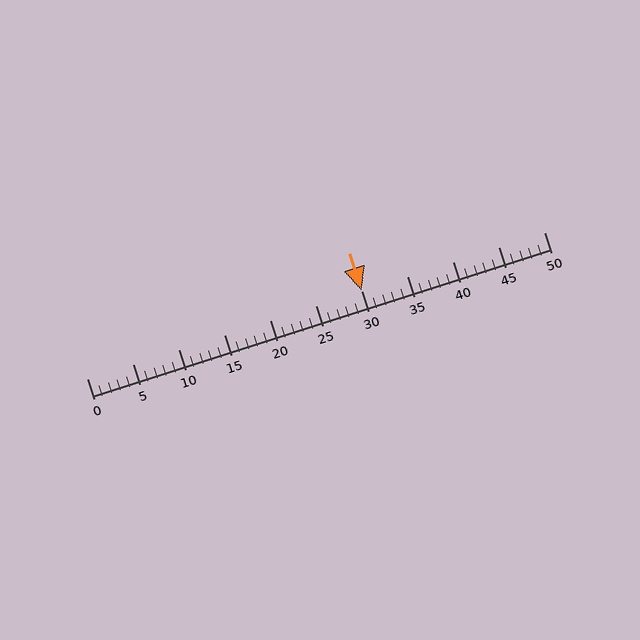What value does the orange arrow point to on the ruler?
The orange arrow points to approximately 30.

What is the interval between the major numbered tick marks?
The major tick marks are spaced 5 units apart.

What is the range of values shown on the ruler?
The ruler shows values from 0 to 50.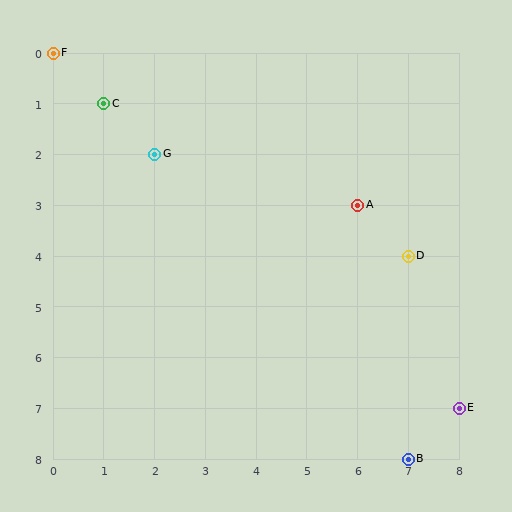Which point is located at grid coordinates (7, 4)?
Point D is at (7, 4).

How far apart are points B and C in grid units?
Points B and C are 6 columns and 7 rows apart (about 9.2 grid units diagonally).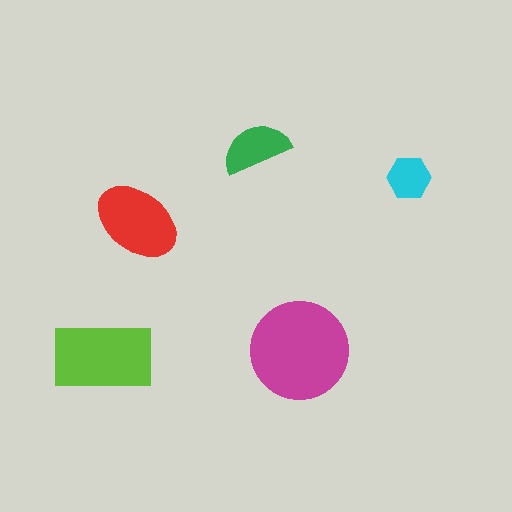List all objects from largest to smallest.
The magenta circle, the lime rectangle, the red ellipse, the green semicircle, the cyan hexagon.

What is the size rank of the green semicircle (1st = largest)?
4th.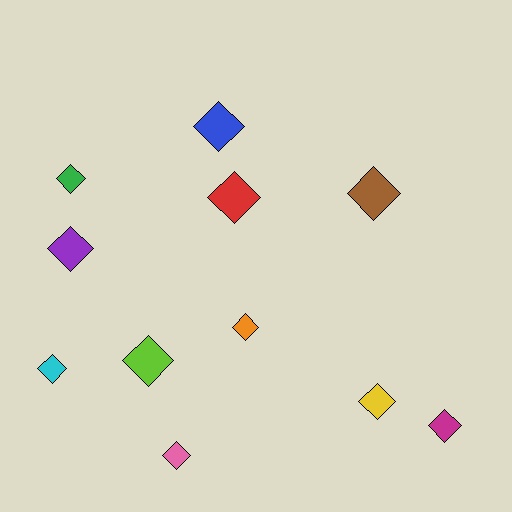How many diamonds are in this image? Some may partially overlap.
There are 11 diamonds.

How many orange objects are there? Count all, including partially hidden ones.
There is 1 orange object.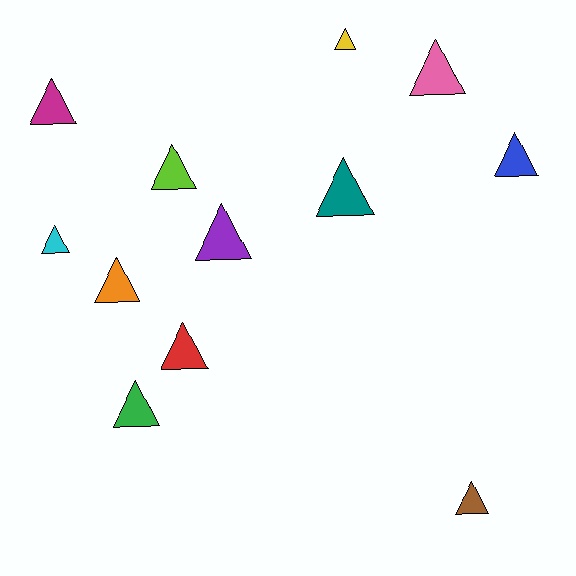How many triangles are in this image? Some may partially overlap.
There are 12 triangles.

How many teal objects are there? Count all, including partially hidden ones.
There is 1 teal object.